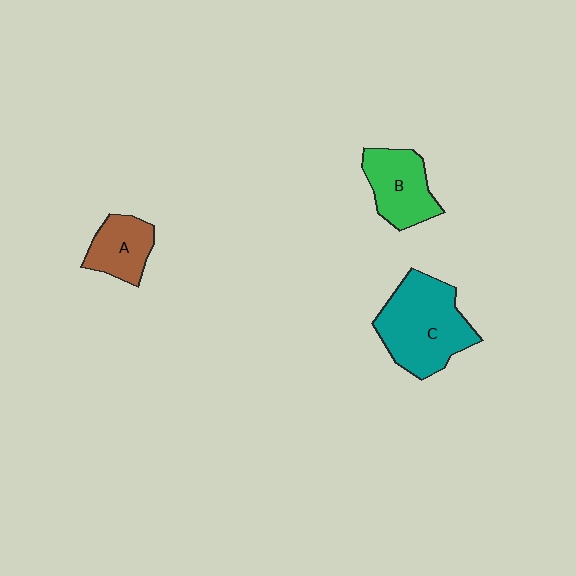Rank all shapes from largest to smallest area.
From largest to smallest: C (teal), B (green), A (brown).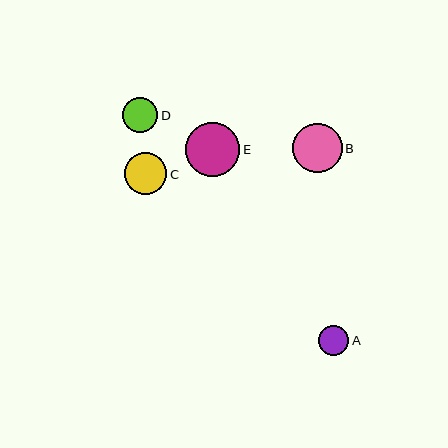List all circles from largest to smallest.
From largest to smallest: E, B, C, D, A.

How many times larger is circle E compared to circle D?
Circle E is approximately 1.5 times the size of circle D.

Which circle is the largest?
Circle E is the largest with a size of approximately 54 pixels.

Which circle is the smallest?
Circle A is the smallest with a size of approximately 30 pixels.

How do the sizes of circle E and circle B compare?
Circle E and circle B are approximately the same size.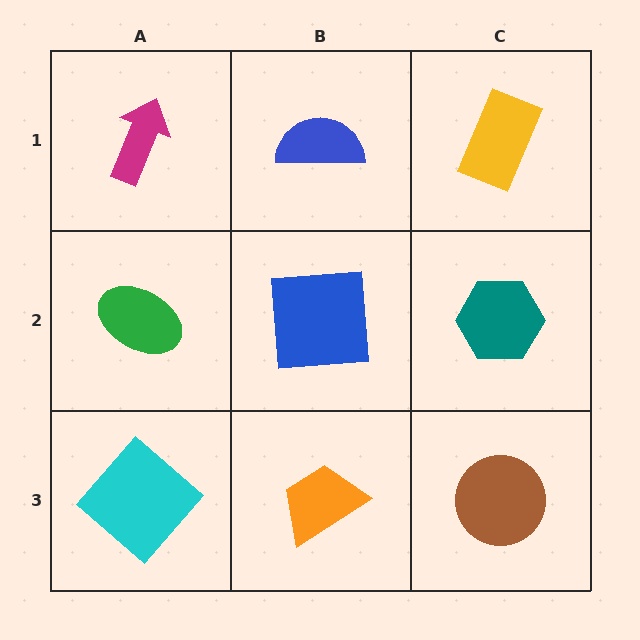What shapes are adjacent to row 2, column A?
A magenta arrow (row 1, column A), a cyan diamond (row 3, column A), a blue square (row 2, column B).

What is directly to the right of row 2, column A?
A blue square.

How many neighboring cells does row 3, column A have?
2.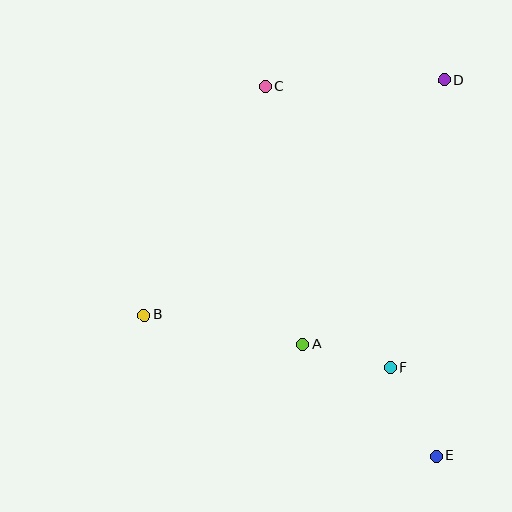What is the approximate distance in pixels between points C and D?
The distance between C and D is approximately 179 pixels.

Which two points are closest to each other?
Points A and F are closest to each other.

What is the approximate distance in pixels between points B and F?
The distance between B and F is approximately 251 pixels.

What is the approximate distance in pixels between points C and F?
The distance between C and F is approximately 307 pixels.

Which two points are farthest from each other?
Points C and E are farthest from each other.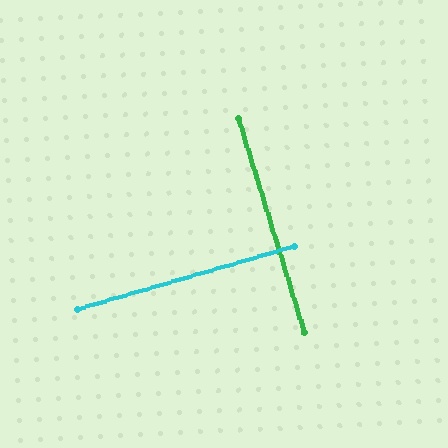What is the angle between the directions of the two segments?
Approximately 89 degrees.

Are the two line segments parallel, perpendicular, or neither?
Perpendicular — they meet at approximately 89°.